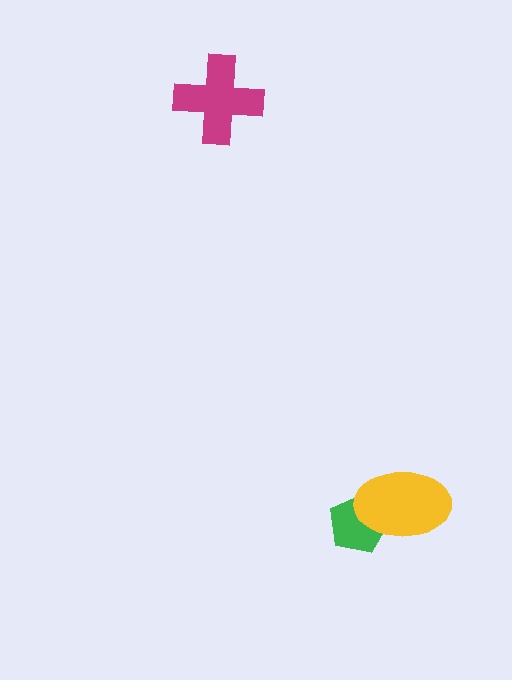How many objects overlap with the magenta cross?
0 objects overlap with the magenta cross.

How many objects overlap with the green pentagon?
1 object overlaps with the green pentagon.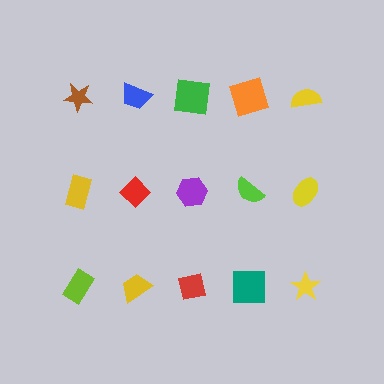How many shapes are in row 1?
5 shapes.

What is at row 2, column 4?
A lime semicircle.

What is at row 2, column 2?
A red diamond.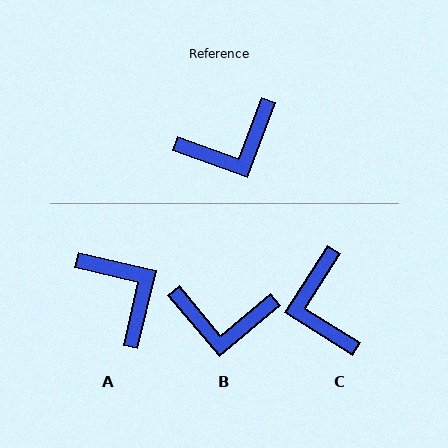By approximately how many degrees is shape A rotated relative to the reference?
Approximately 97 degrees counter-clockwise.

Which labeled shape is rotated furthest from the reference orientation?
C, about 102 degrees away.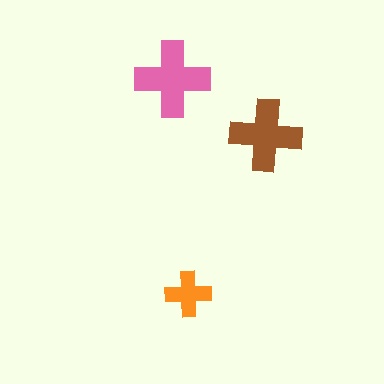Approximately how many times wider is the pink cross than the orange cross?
About 1.5 times wider.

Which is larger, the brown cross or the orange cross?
The brown one.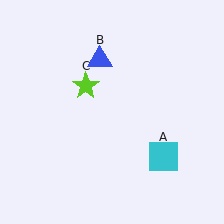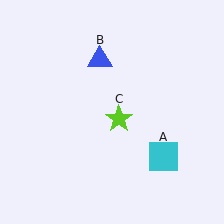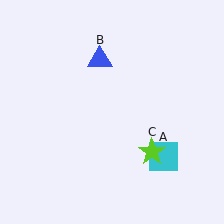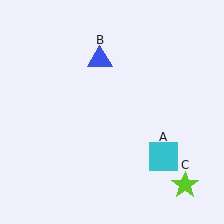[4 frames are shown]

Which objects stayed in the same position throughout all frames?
Cyan square (object A) and blue triangle (object B) remained stationary.